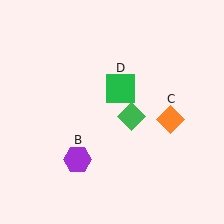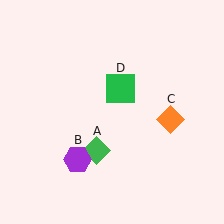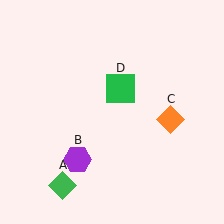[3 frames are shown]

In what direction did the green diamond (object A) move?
The green diamond (object A) moved down and to the left.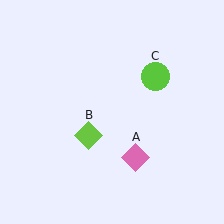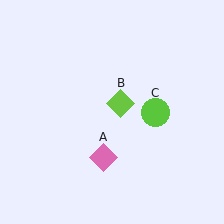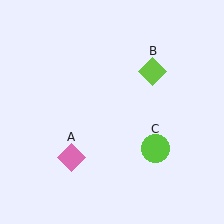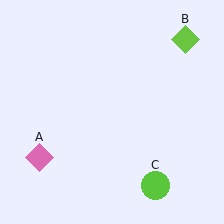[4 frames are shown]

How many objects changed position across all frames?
3 objects changed position: pink diamond (object A), lime diamond (object B), lime circle (object C).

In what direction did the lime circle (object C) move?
The lime circle (object C) moved down.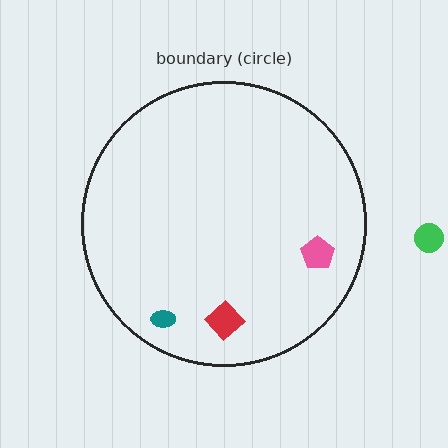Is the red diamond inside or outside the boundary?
Inside.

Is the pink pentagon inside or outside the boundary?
Inside.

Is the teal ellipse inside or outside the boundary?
Inside.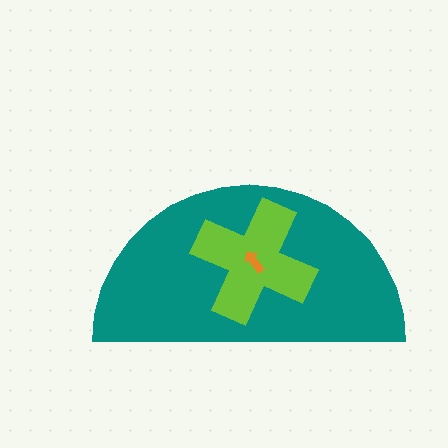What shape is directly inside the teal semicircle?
The lime cross.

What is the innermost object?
The orange arrow.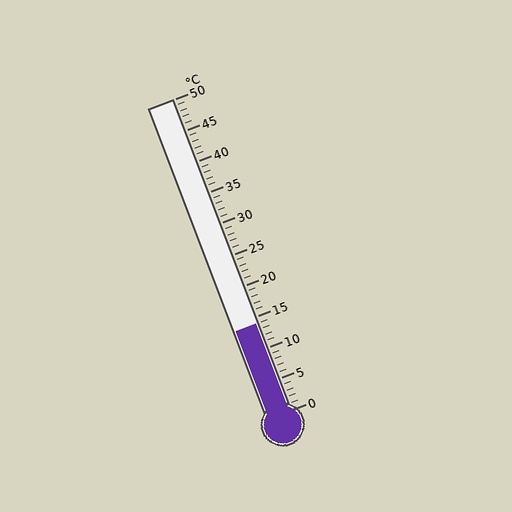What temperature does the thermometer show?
The thermometer shows approximately 14°C.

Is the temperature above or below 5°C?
The temperature is above 5°C.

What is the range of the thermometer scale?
The thermometer scale ranges from 0°C to 50°C.